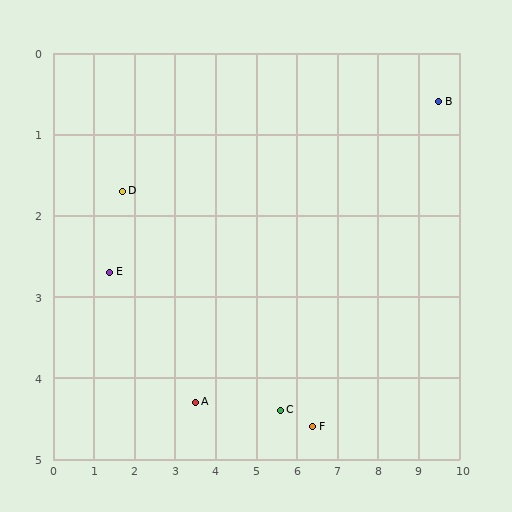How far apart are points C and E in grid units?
Points C and E are about 4.5 grid units apart.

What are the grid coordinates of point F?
Point F is at approximately (6.4, 4.6).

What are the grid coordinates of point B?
Point B is at approximately (9.5, 0.6).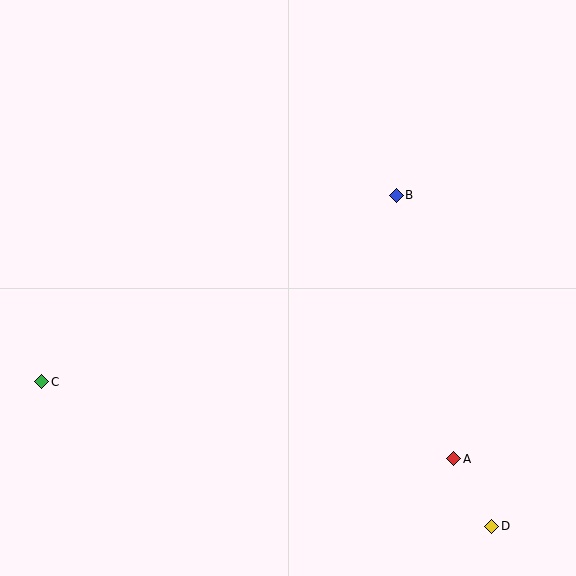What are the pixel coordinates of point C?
Point C is at (42, 382).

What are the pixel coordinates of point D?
Point D is at (492, 526).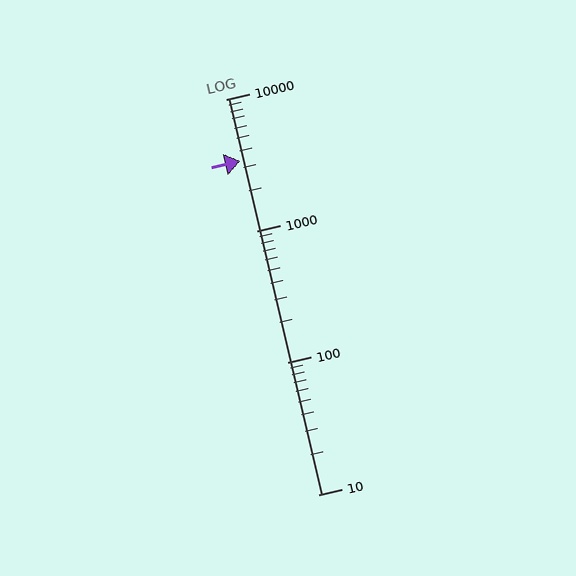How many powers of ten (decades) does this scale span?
The scale spans 3 decades, from 10 to 10000.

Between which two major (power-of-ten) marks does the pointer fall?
The pointer is between 1000 and 10000.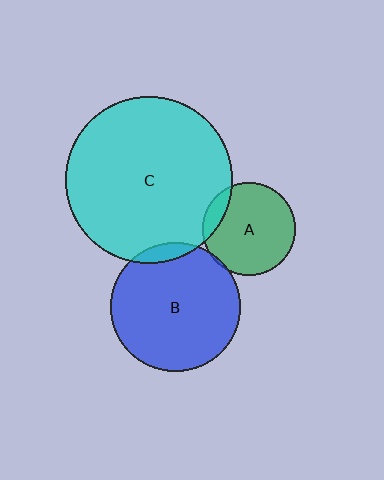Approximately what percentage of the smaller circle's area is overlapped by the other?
Approximately 10%.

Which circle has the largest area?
Circle C (cyan).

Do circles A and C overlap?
Yes.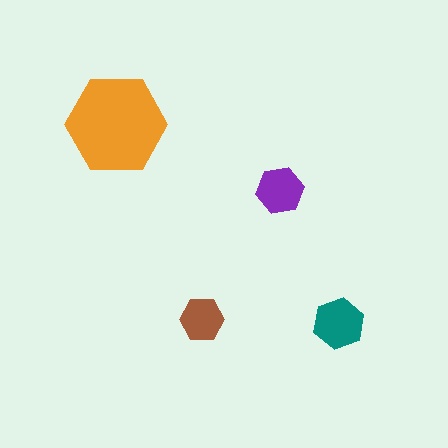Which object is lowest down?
The teal hexagon is bottommost.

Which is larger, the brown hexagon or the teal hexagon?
The teal one.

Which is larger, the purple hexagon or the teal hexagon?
The teal one.